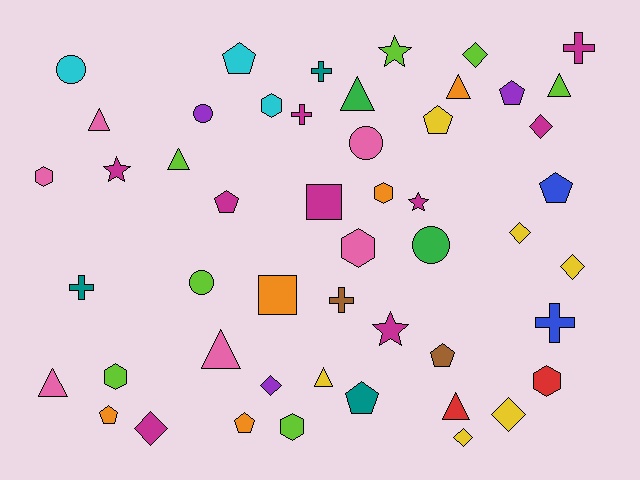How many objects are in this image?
There are 50 objects.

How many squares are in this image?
There are 2 squares.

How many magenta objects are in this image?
There are 9 magenta objects.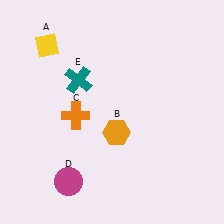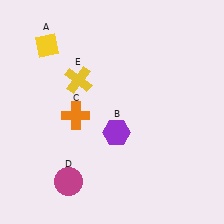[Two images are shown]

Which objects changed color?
B changed from orange to purple. E changed from teal to yellow.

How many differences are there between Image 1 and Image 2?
There are 2 differences between the two images.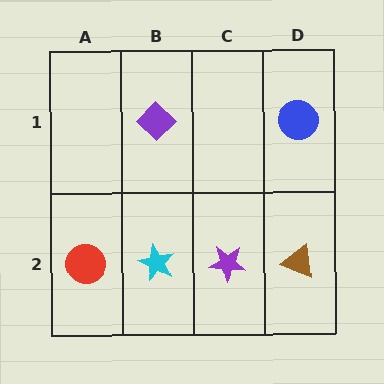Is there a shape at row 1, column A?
No, that cell is empty.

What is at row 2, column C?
A purple star.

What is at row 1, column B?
A purple diamond.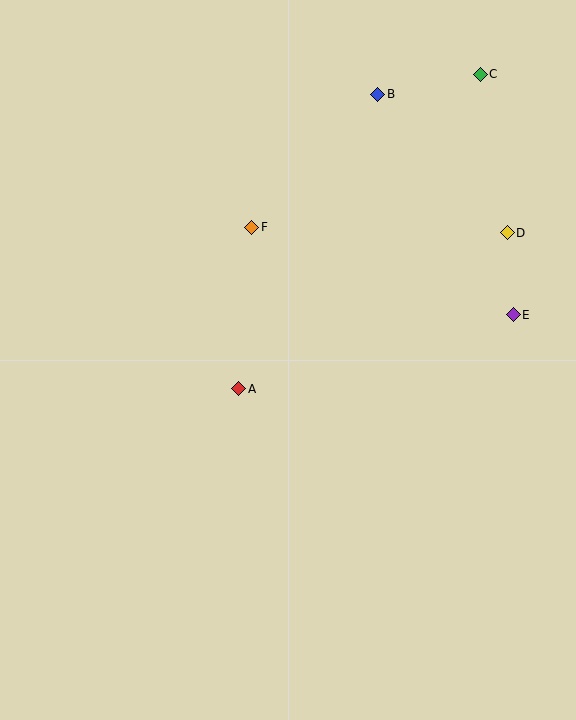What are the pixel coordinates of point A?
Point A is at (239, 389).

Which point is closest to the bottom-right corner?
Point E is closest to the bottom-right corner.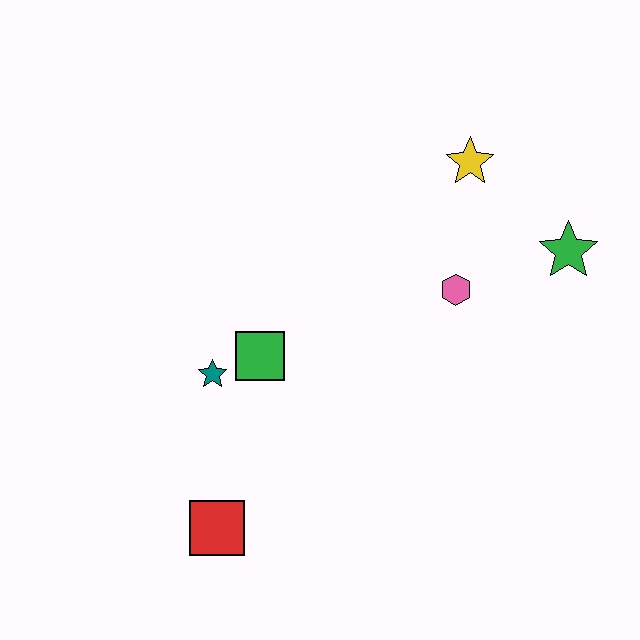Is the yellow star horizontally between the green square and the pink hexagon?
No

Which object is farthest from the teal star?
The green star is farthest from the teal star.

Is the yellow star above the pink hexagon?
Yes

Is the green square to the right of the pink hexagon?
No